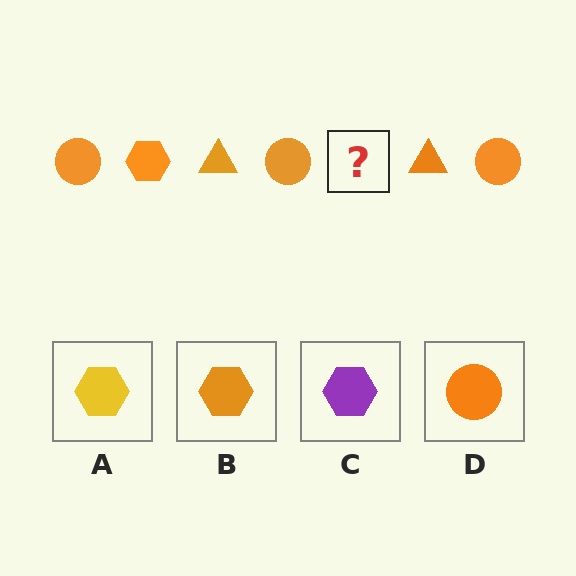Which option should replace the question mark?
Option B.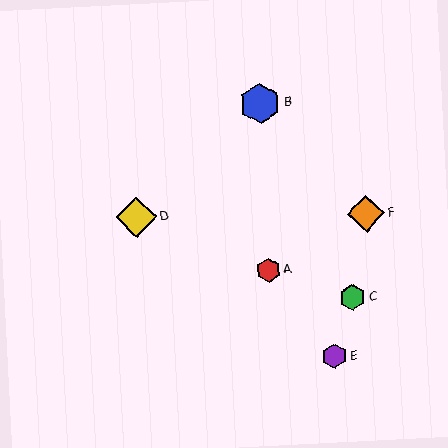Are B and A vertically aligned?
Yes, both are at x≈260.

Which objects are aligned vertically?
Objects A, B are aligned vertically.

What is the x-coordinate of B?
Object B is at x≈260.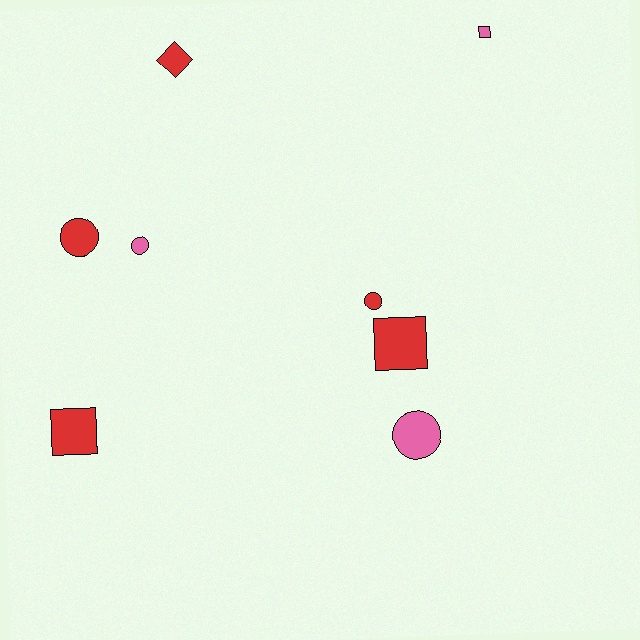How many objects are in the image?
There are 8 objects.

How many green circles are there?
There are no green circles.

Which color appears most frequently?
Red, with 5 objects.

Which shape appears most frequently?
Circle, with 4 objects.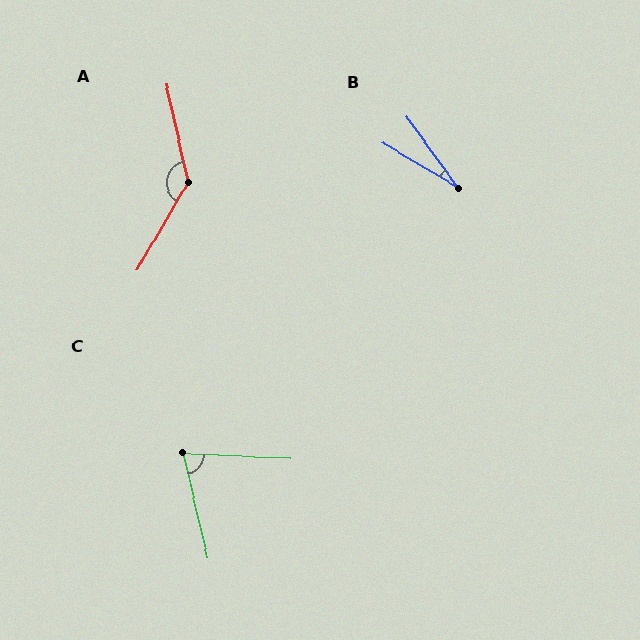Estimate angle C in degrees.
Approximately 74 degrees.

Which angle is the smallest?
B, at approximately 24 degrees.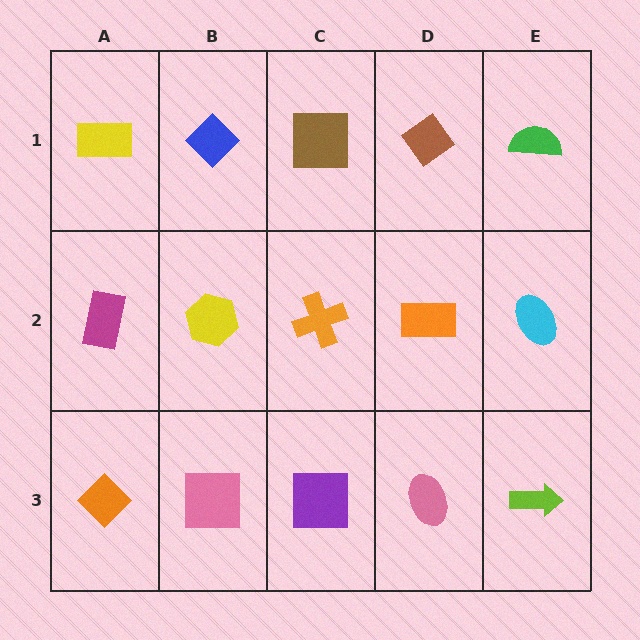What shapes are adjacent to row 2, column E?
A green semicircle (row 1, column E), a lime arrow (row 3, column E), an orange rectangle (row 2, column D).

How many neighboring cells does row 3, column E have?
2.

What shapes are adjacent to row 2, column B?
A blue diamond (row 1, column B), a pink square (row 3, column B), a magenta rectangle (row 2, column A), an orange cross (row 2, column C).